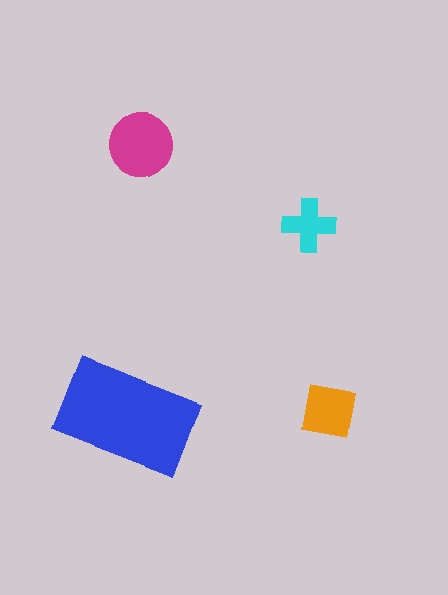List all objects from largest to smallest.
The blue rectangle, the magenta circle, the orange square, the cyan cross.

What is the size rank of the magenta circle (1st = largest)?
2nd.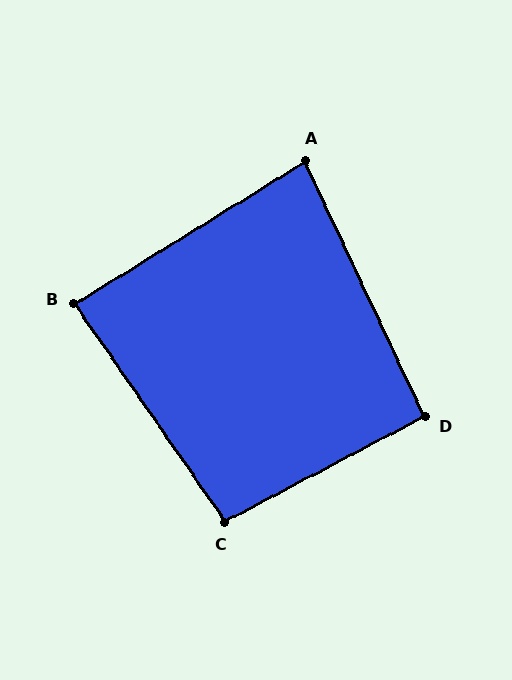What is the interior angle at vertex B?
Approximately 87 degrees (approximately right).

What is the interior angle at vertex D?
Approximately 93 degrees (approximately right).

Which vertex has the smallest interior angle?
A, at approximately 83 degrees.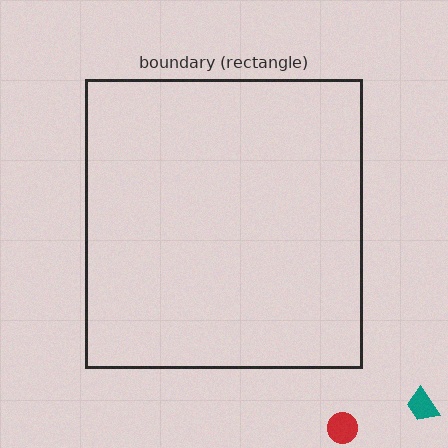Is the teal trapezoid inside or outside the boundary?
Outside.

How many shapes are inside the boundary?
0 inside, 2 outside.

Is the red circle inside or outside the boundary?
Outside.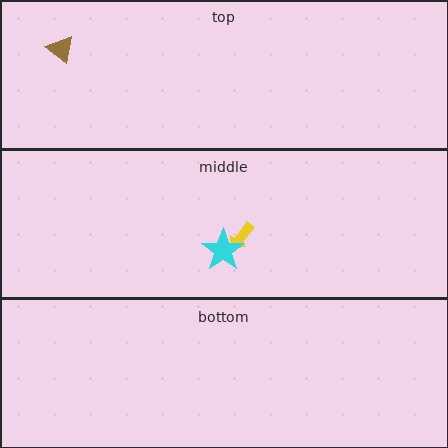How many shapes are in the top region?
1.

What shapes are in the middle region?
The yellow arrow, the cyan star.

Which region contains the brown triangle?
The top region.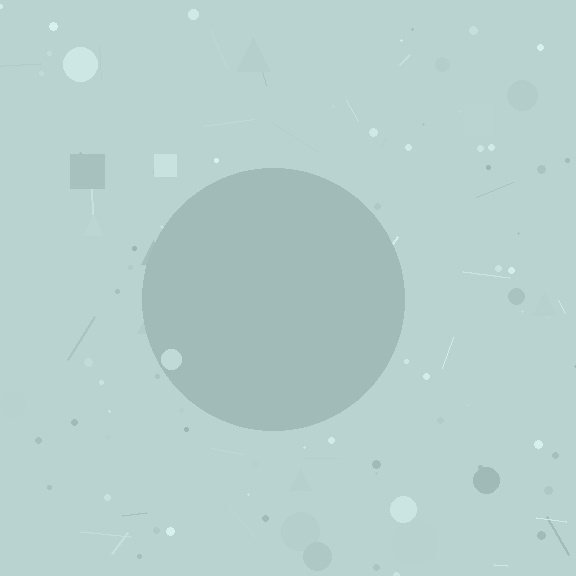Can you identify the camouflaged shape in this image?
The camouflaged shape is a circle.